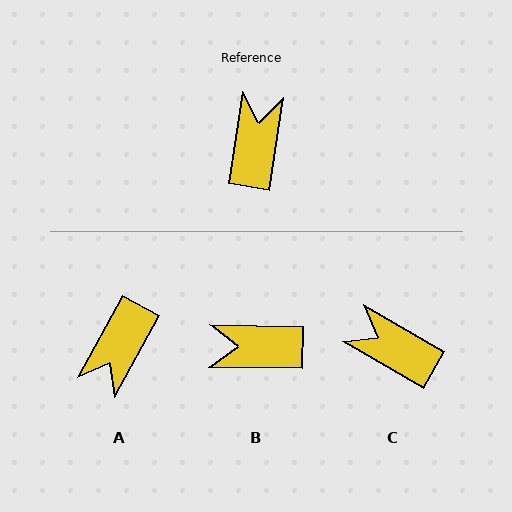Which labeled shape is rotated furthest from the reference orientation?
A, about 160 degrees away.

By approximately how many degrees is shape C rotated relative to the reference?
Approximately 69 degrees counter-clockwise.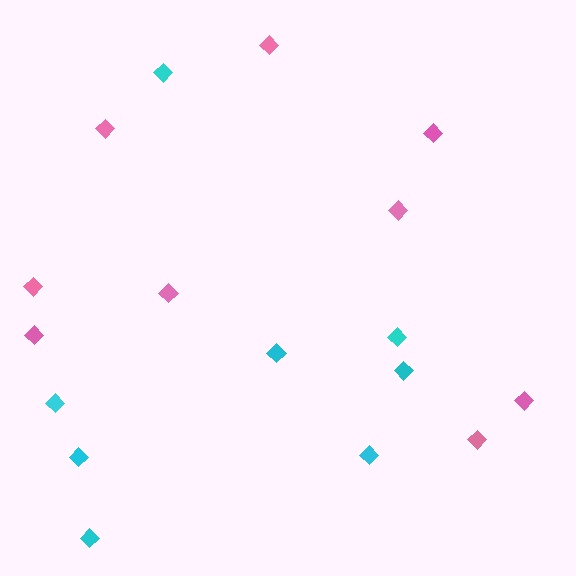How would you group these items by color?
There are 2 groups: one group of cyan diamonds (8) and one group of pink diamonds (9).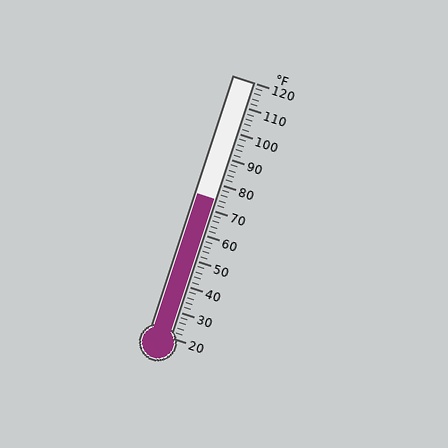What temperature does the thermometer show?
The thermometer shows approximately 74°F.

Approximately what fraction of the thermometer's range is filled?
The thermometer is filled to approximately 55% of its range.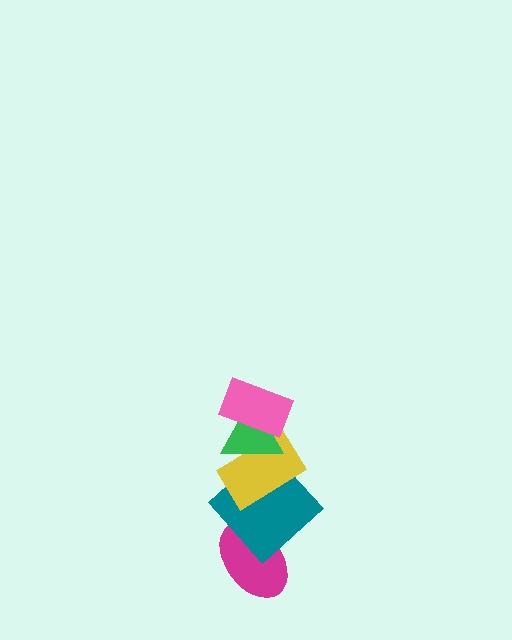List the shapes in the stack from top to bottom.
From top to bottom: the pink rectangle, the green triangle, the yellow rectangle, the teal diamond, the magenta ellipse.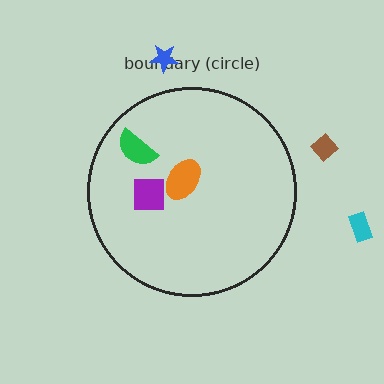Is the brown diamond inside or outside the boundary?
Outside.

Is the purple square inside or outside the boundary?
Inside.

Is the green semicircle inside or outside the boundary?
Inside.